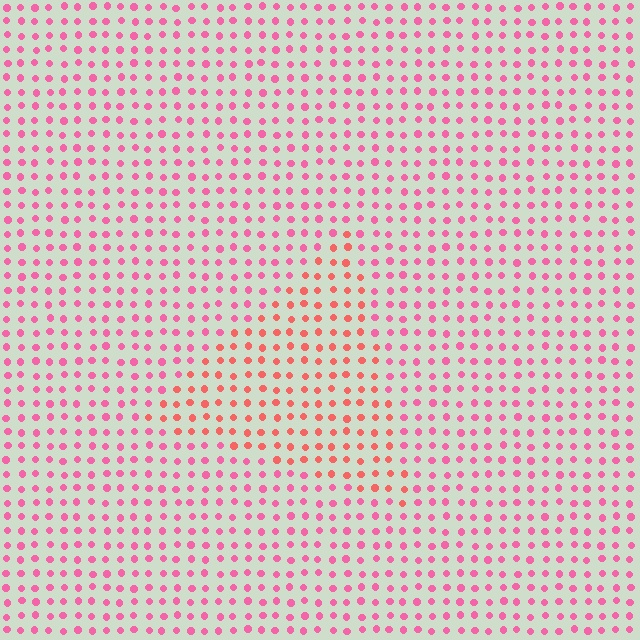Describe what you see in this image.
The image is filled with small pink elements in a uniform arrangement. A triangle-shaped region is visible where the elements are tinted to a slightly different hue, forming a subtle color boundary.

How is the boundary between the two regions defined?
The boundary is defined purely by a slight shift in hue (about 29 degrees). Spacing, size, and orientation are identical on both sides.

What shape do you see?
I see a triangle.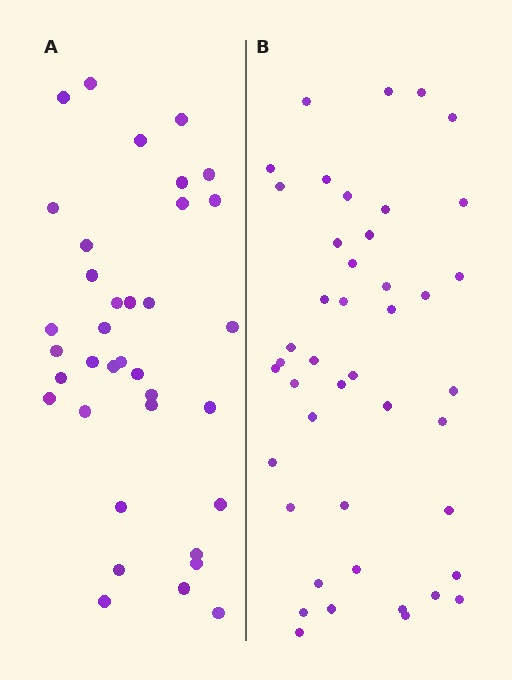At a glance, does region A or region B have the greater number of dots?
Region B (the right region) has more dots.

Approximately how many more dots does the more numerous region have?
Region B has roughly 8 or so more dots than region A.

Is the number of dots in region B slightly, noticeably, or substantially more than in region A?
Region B has only slightly more — the two regions are fairly close. The ratio is roughly 1.2 to 1.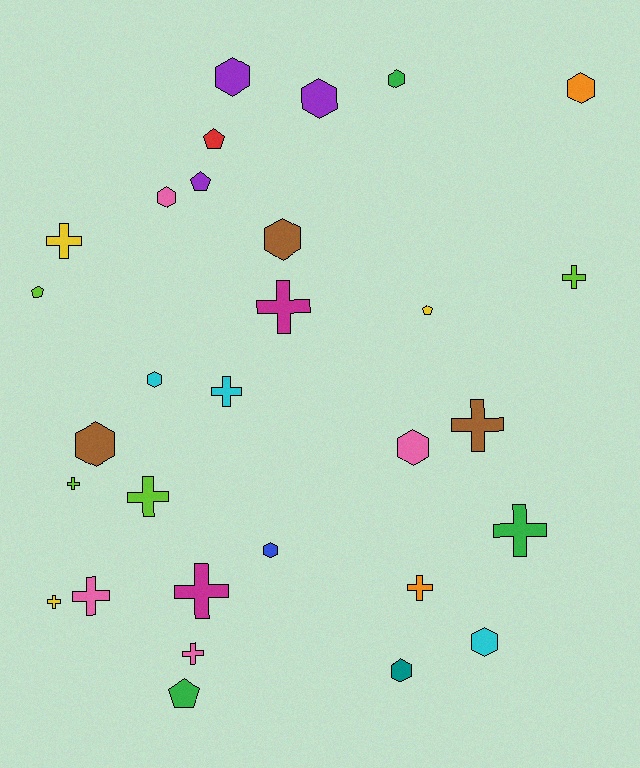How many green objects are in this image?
There are 3 green objects.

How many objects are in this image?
There are 30 objects.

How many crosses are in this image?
There are 13 crosses.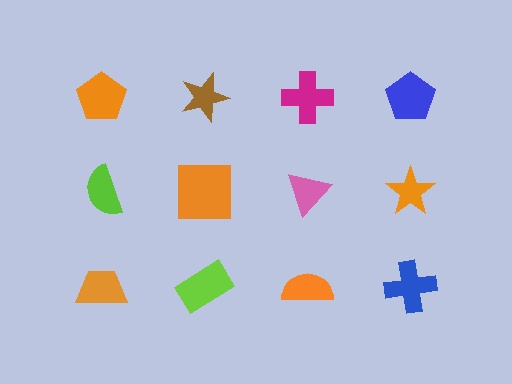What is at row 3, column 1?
An orange trapezoid.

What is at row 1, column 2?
A brown star.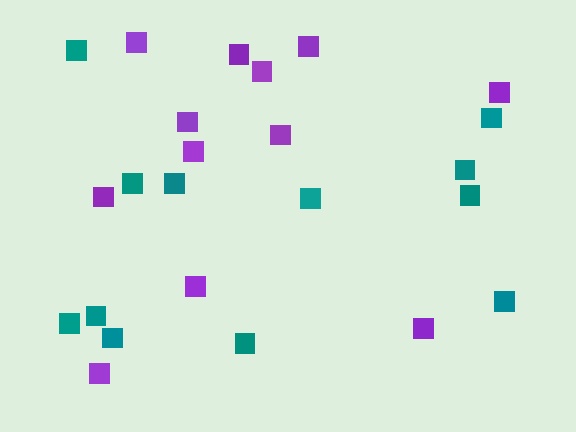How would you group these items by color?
There are 2 groups: one group of teal squares (12) and one group of purple squares (12).